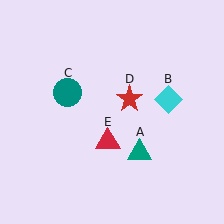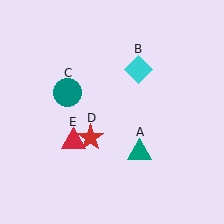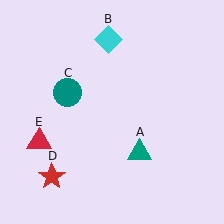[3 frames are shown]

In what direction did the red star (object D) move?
The red star (object D) moved down and to the left.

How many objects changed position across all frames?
3 objects changed position: cyan diamond (object B), red star (object D), red triangle (object E).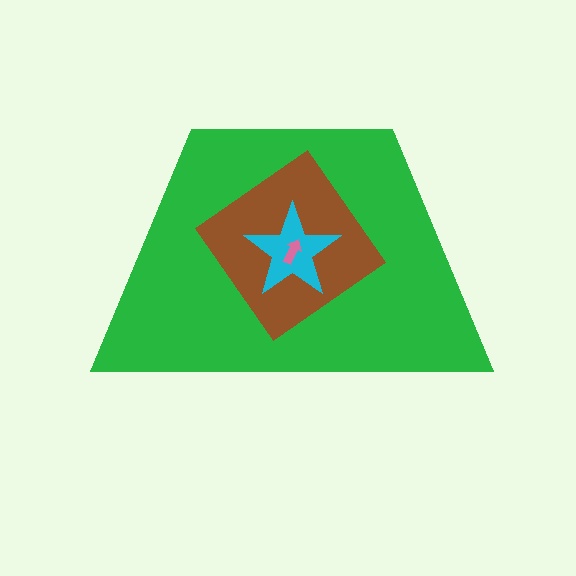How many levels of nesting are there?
4.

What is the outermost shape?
The green trapezoid.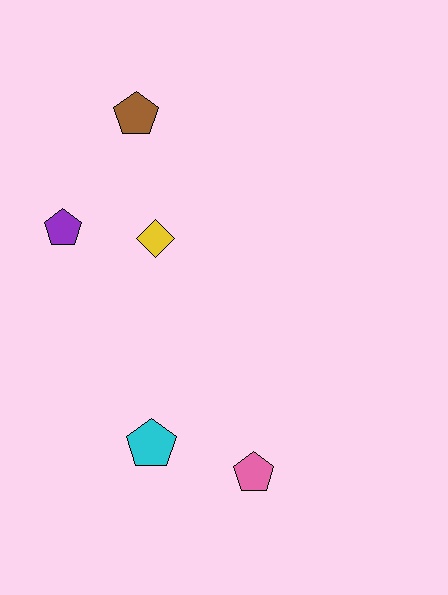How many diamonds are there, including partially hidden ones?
There is 1 diamond.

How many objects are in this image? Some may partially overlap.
There are 5 objects.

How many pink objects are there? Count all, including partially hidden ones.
There is 1 pink object.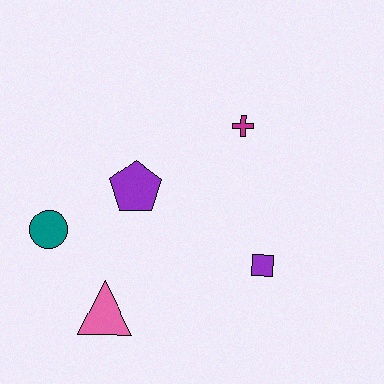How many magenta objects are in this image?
There is 1 magenta object.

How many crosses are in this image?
There is 1 cross.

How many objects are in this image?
There are 5 objects.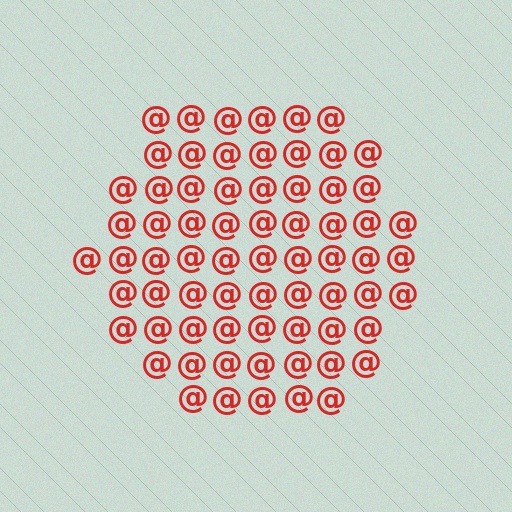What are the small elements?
The small elements are at signs.